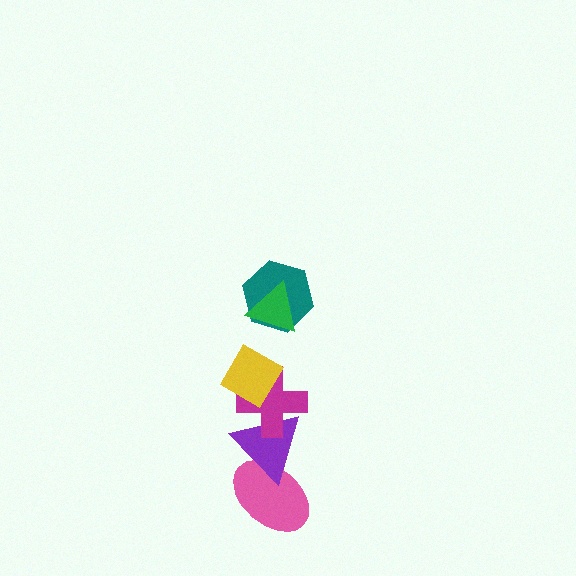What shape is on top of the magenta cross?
The yellow diamond is on top of the magenta cross.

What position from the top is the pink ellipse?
The pink ellipse is 6th from the top.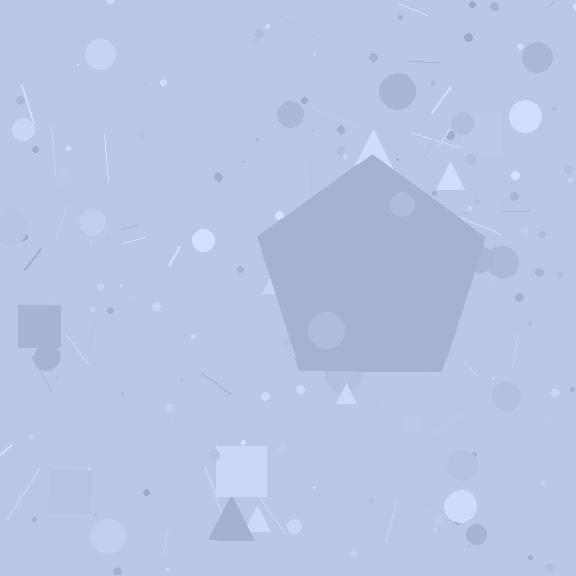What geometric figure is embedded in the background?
A pentagon is embedded in the background.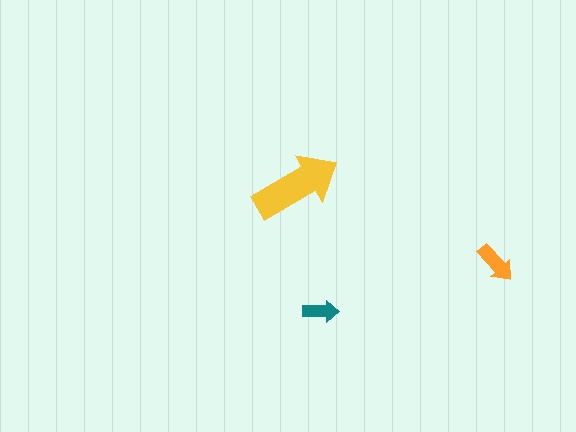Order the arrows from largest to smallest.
the yellow one, the orange one, the teal one.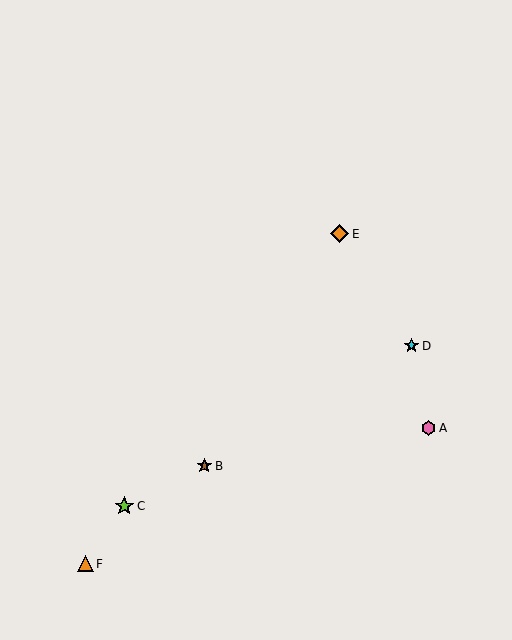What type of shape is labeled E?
Shape E is an orange diamond.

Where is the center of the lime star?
The center of the lime star is at (124, 506).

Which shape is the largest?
The lime star (labeled C) is the largest.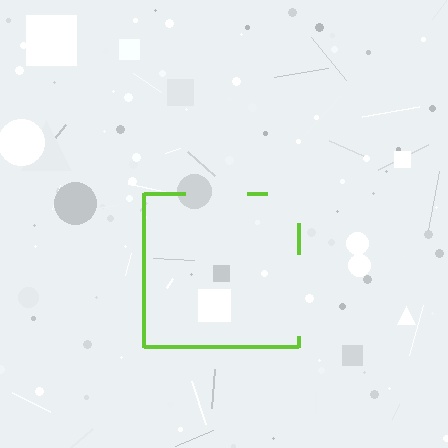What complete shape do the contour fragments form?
The contour fragments form a square.